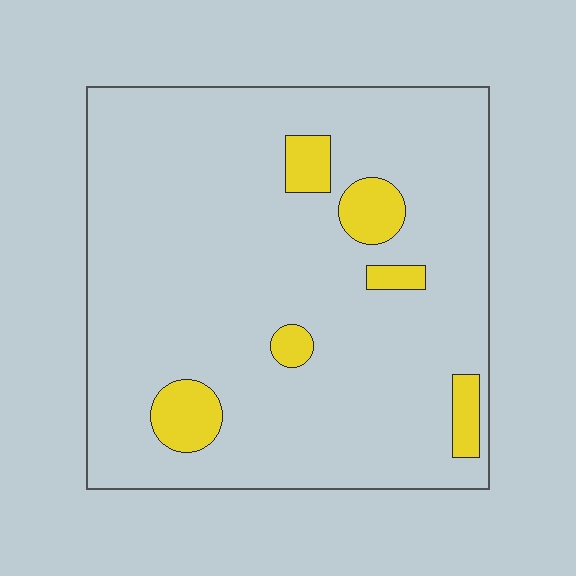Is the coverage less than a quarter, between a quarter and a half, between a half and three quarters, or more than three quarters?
Less than a quarter.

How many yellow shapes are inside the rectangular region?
6.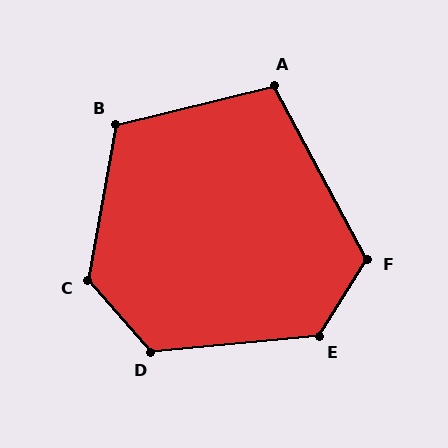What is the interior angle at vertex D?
Approximately 126 degrees (obtuse).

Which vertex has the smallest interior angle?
A, at approximately 104 degrees.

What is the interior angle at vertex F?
Approximately 120 degrees (obtuse).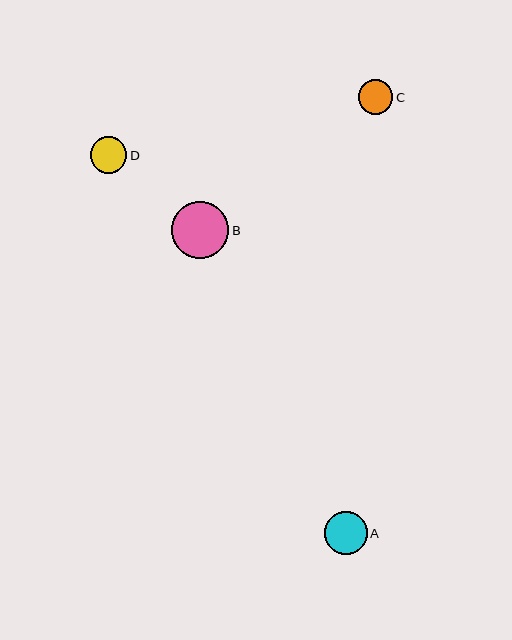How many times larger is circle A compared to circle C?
Circle A is approximately 1.3 times the size of circle C.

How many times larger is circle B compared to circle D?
Circle B is approximately 1.6 times the size of circle D.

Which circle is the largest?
Circle B is the largest with a size of approximately 57 pixels.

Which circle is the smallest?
Circle C is the smallest with a size of approximately 34 pixels.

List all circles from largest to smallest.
From largest to smallest: B, A, D, C.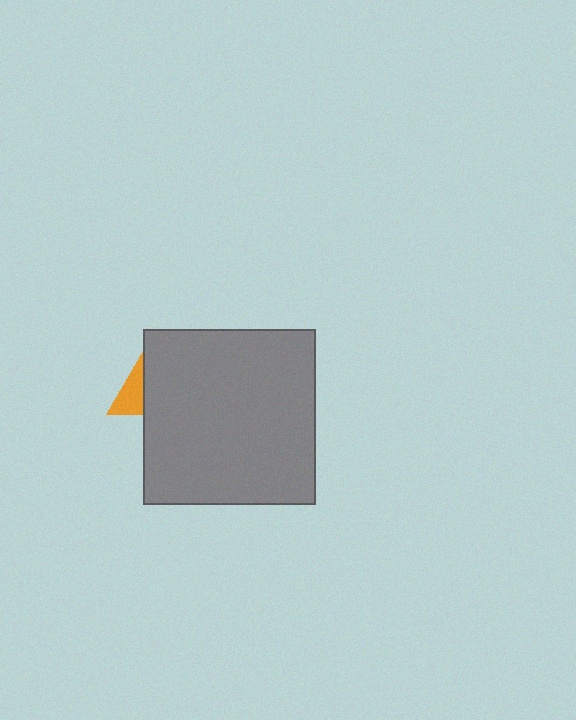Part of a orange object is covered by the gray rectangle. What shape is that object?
It is a triangle.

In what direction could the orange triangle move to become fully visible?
The orange triangle could move left. That would shift it out from behind the gray rectangle entirely.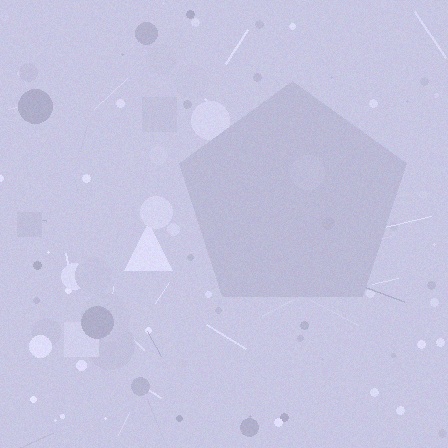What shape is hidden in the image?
A pentagon is hidden in the image.